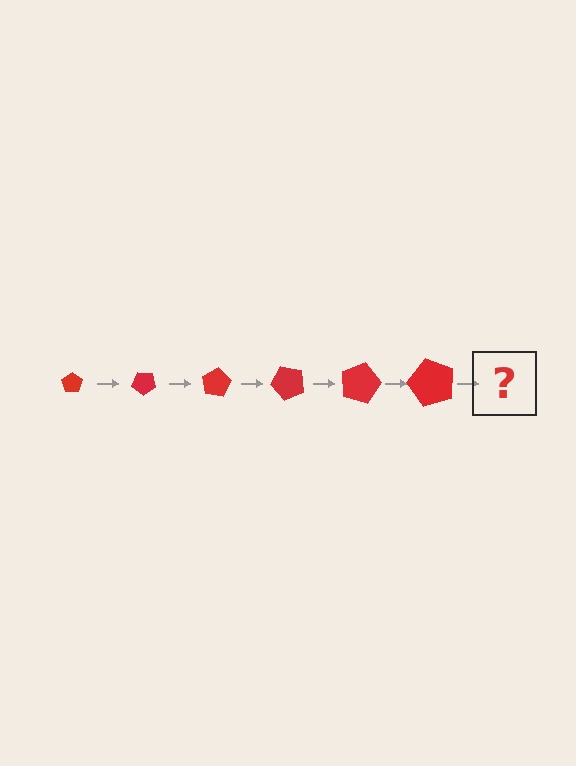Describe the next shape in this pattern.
It should be a pentagon, larger than the previous one and rotated 240 degrees from the start.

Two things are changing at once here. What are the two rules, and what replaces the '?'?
The two rules are that the pentagon grows larger each step and it rotates 40 degrees each step. The '?' should be a pentagon, larger than the previous one and rotated 240 degrees from the start.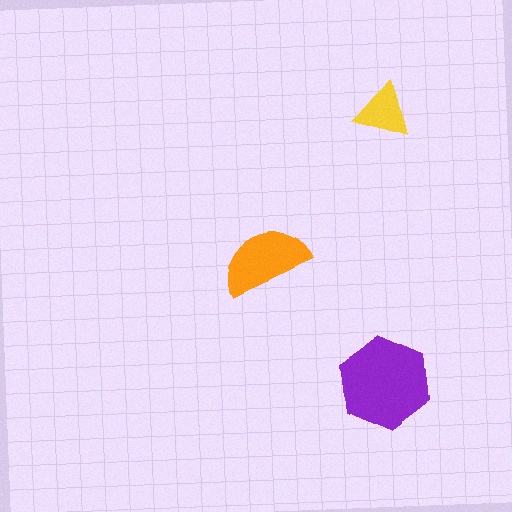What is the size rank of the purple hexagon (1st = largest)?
1st.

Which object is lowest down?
The purple hexagon is bottommost.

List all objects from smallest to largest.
The yellow triangle, the orange semicircle, the purple hexagon.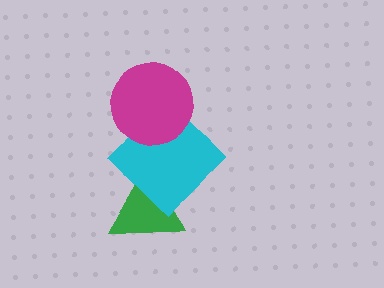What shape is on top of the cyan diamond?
The magenta circle is on top of the cyan diamond.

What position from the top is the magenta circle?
The magenta circle is 1st from the top.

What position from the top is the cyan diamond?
The cyan diamond is 2nd from the top.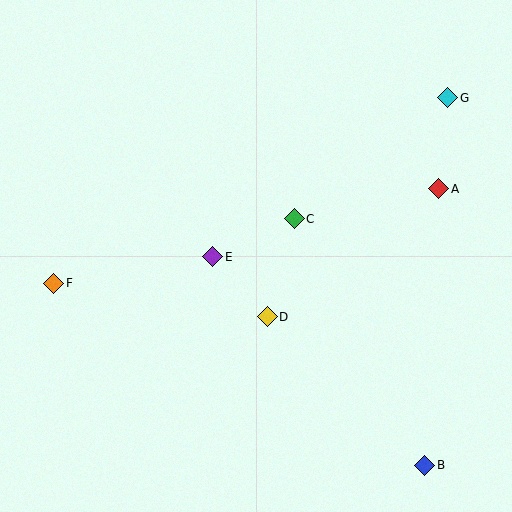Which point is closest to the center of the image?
Point E at (213, 257) is closest to the center.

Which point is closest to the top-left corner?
Point F is closest to the top-left corner.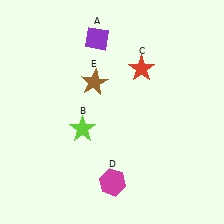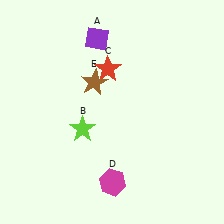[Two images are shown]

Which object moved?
The red star (C) moved left.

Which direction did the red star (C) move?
The red star (C) moved left.